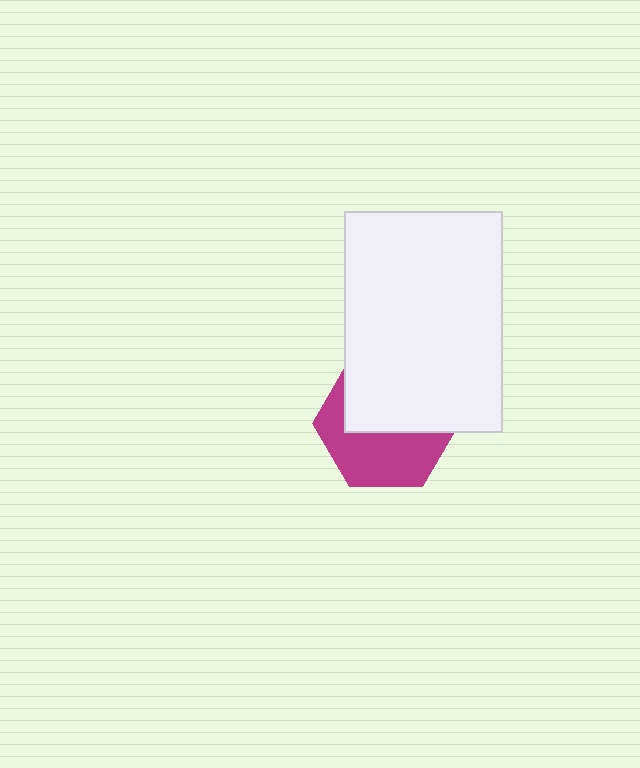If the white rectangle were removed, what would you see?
You would see the complete magenta hexagon.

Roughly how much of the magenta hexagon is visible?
About half of it is visible (roughly 48%).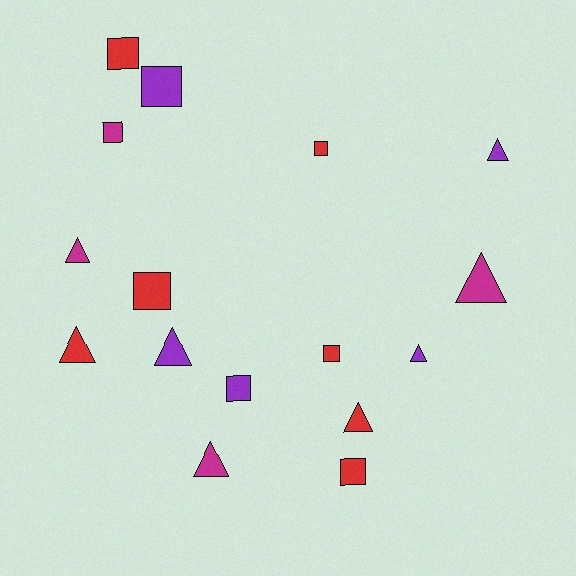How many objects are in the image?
There are 16 objects.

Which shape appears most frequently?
Triangle, with 8 objects.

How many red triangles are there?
There are 2 red triangles.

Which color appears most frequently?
Red, with 7 objects.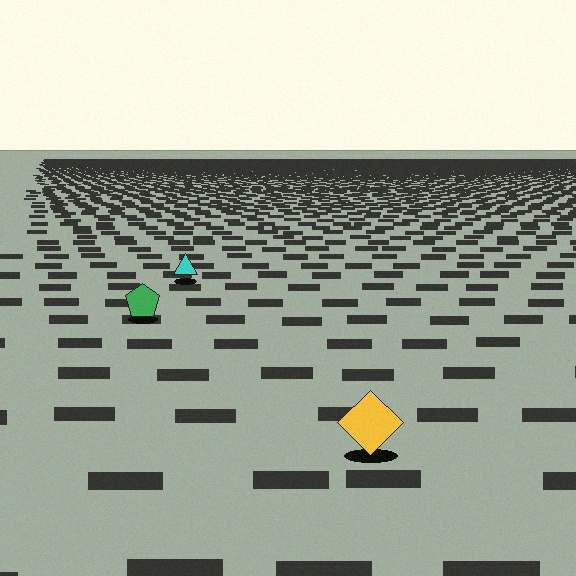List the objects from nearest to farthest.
From nearest to farthest: the yellow diamond, the green pentagon, the cyan triangle.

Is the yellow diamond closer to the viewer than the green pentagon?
Yes. The yellow diamond is closer — you can tell from the texture gradient: the ground texture is coarser near it.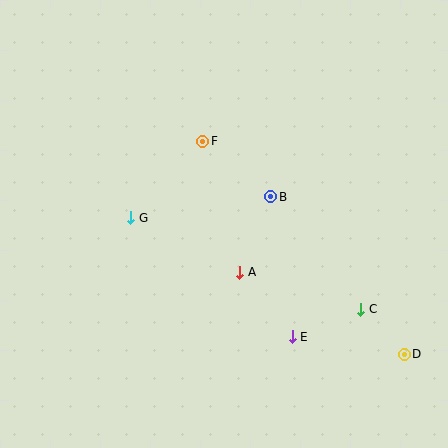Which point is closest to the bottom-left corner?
Point G is closest to the bottom-left corner.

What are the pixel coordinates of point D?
Point D is at (404, 354).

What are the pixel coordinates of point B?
Point B is at (271, 197).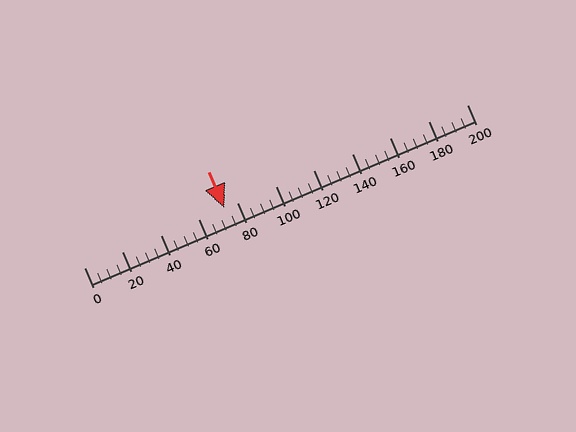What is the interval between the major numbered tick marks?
The major tick marks are spaced 20 units apart.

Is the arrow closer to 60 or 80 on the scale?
The arrow is closer to 80.